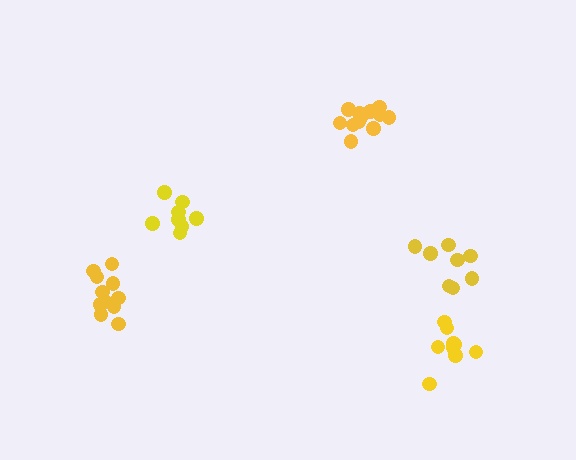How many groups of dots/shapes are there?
There are 5 groups.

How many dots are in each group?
Group 1: 8 dots, Group 2: 11 dots, Group 3: 12 dots, Group 4: 9 dots, Group 5: 8 dots (48 total).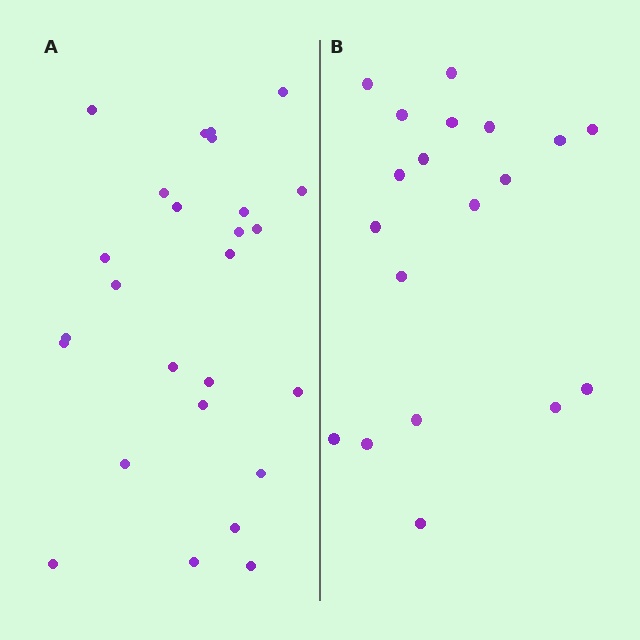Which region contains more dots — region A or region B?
Region A (the left region) has more dots.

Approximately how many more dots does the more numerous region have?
Region A has roughly 8 or so more dots than region B.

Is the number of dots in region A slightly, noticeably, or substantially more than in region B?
Region A has noticeably more, but not dramatically so. The ratio is roughly 1.4 to 1.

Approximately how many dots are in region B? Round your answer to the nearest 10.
About 20 dots. (The exact count is 19, which rounds to 20.)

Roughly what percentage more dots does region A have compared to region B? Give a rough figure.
About 35% more.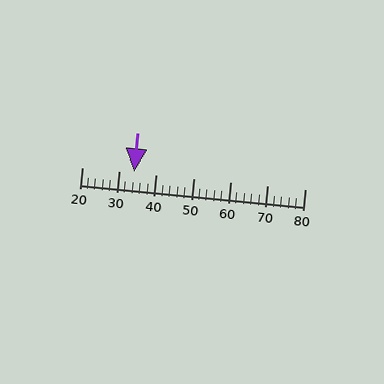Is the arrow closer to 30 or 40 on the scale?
The arrow is closer to 30.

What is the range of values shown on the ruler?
The ruler shows values from 20 to 80.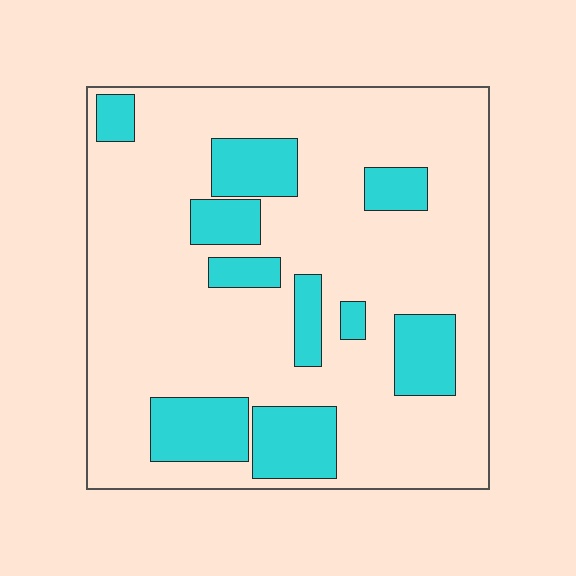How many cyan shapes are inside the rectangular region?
10.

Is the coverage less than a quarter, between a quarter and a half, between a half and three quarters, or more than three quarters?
Less than a quarter.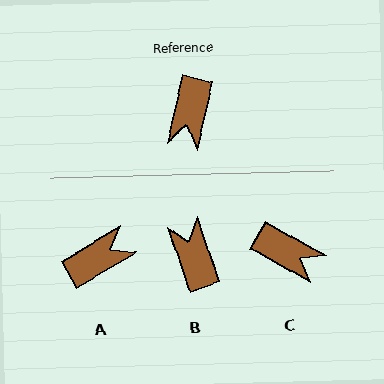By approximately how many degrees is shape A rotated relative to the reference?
Approximately 135 degrees counter-clockwise.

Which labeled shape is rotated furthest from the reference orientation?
B, about 147 degrees away.